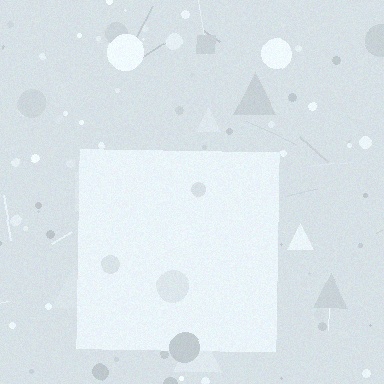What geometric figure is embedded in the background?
A square is embedded in the background.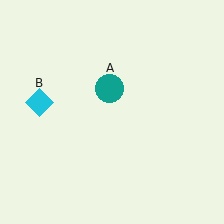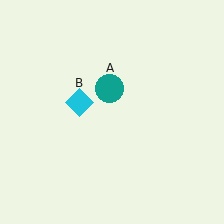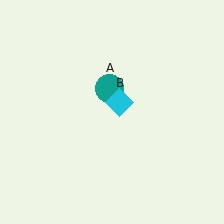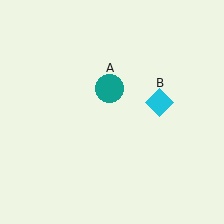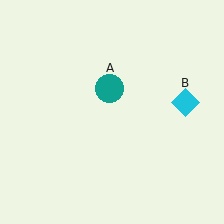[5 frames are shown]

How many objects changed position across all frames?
1 object changed position: cyan diamond (object B).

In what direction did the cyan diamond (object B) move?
The cyan diamond (object B) moved right.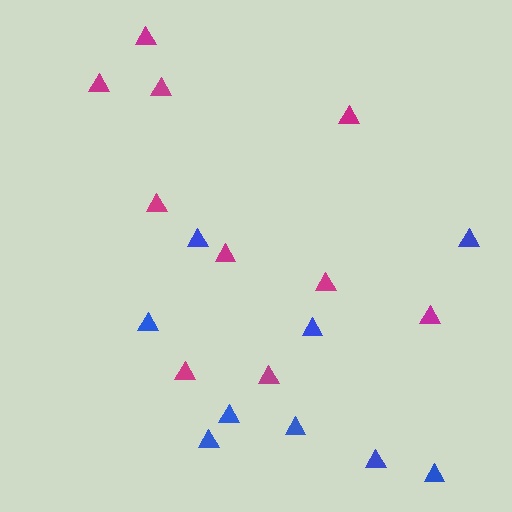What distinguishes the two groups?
There are 2 groups: one group of blue triangles (9) and one group of magenta triangles (10).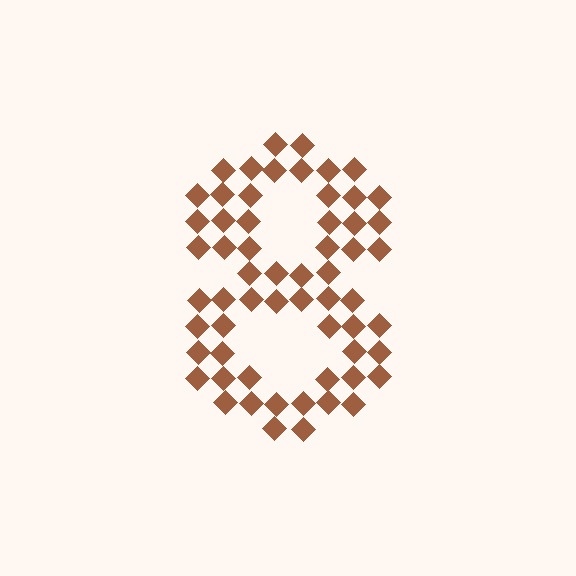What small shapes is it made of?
It is made of small diamonds.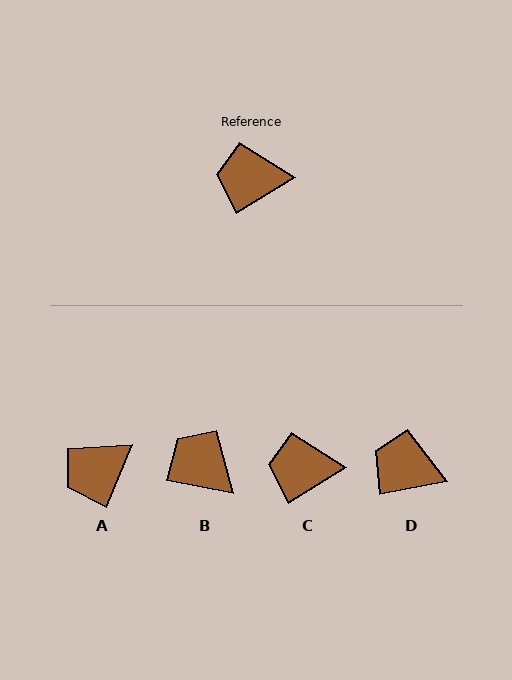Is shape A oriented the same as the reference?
No, it is off by about 36 degrees.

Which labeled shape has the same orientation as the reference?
C.